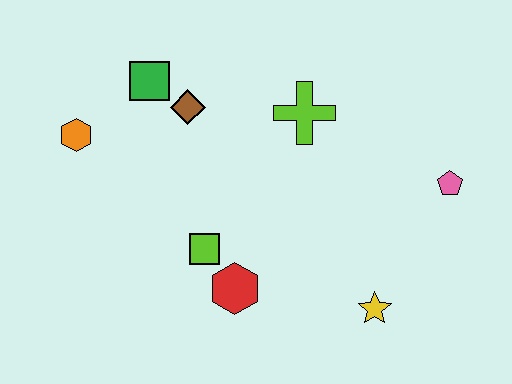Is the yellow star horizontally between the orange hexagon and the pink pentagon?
Yes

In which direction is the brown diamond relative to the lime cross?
The brown diamond is to the left of the lime cross.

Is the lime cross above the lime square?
Yes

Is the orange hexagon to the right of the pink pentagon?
No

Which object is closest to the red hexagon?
The lime square is closest to the red hexagon.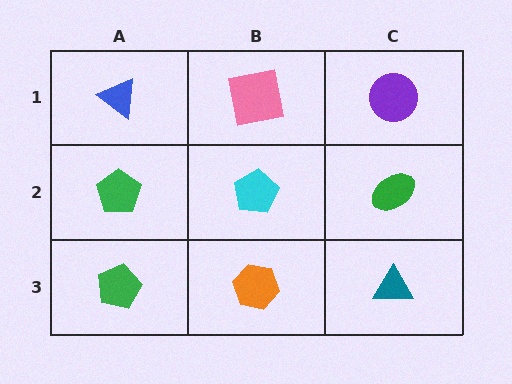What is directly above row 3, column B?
A cyan pentagon.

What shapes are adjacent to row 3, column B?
A cyan pentagon (row 2, column B), a green pentagon (row 3, column A), a teal triangle (row 3, column C).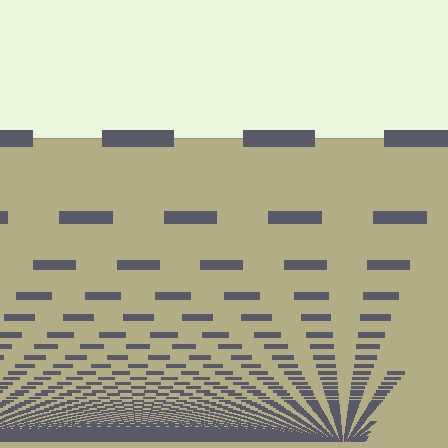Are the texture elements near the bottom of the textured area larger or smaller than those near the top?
Smaller. The gradient is inverted — elements near the bottom are smaller and denser.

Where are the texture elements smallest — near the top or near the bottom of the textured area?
Near the bottom.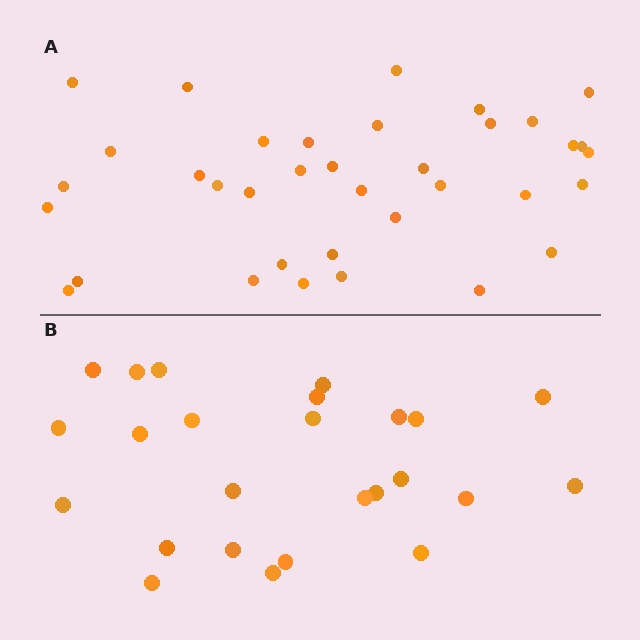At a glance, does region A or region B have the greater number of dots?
Region A (the top region) has more dots.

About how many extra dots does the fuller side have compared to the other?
Region A has roughly 12 or so more dots than region B.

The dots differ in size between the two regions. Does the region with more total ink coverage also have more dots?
No. Region B has more total ink coverage because its dots are larger, but region A actually contains more individual dots. Total area can be misleading — the number of items is what matters here.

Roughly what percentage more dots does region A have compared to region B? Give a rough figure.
About 45% more.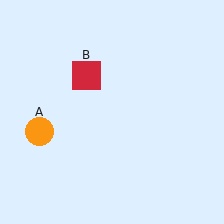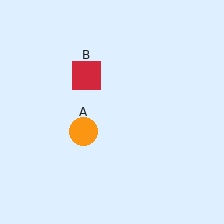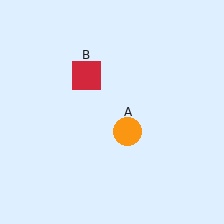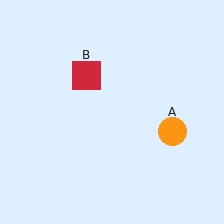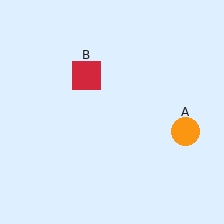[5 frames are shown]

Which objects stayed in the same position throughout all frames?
Red square (object B) remained stationary.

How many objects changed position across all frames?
1 object changed position: orange circle (object A).